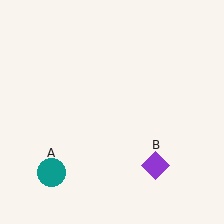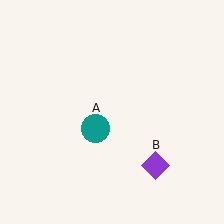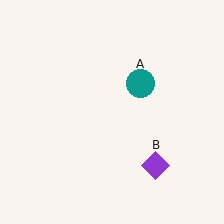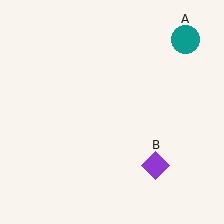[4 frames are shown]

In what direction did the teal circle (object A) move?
The teal circle (object A) moved up and to the right.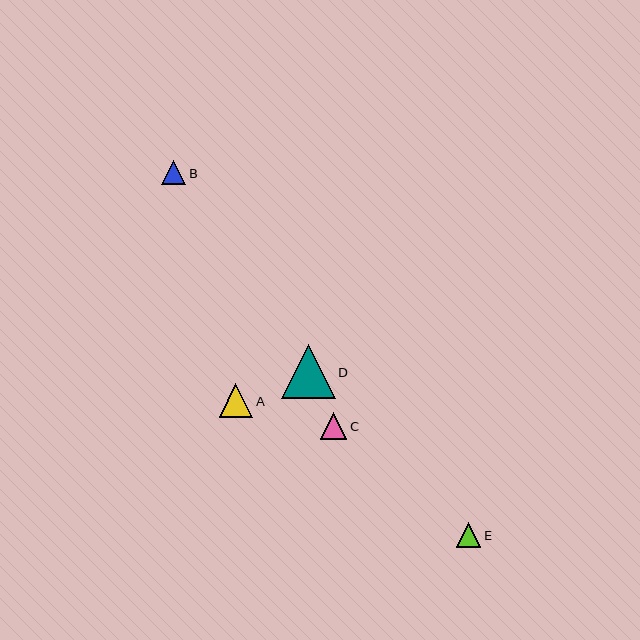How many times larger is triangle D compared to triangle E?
Triangle D is approximately 2.2 times the size of triangle E.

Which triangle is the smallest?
Triangle B is the smallest with a size of approximately 24 pixels.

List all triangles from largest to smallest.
From largest to smallest: D, A, C, E, B.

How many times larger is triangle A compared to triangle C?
Triangle A is approximately 1.3 times the size of triangle C.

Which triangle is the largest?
Triangle D is the largest with a size of approximately 54 pixels.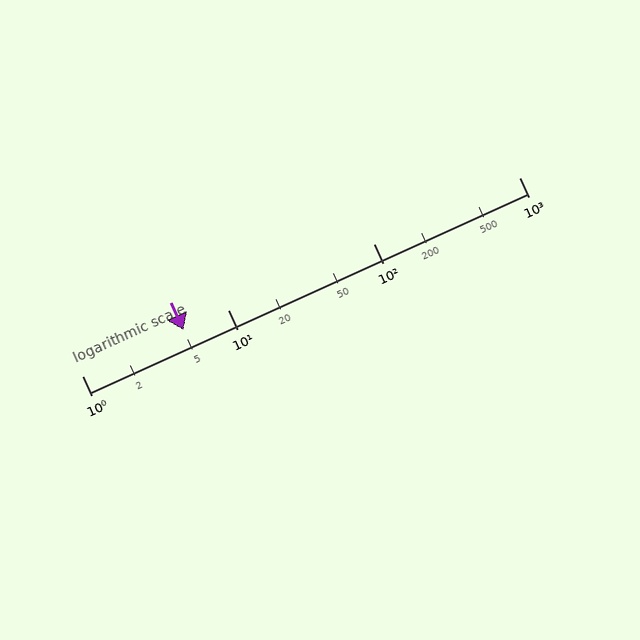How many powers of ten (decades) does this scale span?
The scale spans 3 decades, from 1 to 1000.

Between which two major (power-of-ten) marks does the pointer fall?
The pointer is between 1 and 10.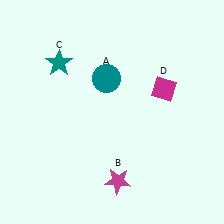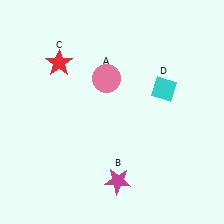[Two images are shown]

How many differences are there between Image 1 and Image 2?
There are 3 differences between the two images.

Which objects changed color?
A changed from teal to pink. C changed from teal to red. D changed from magenta to cyan.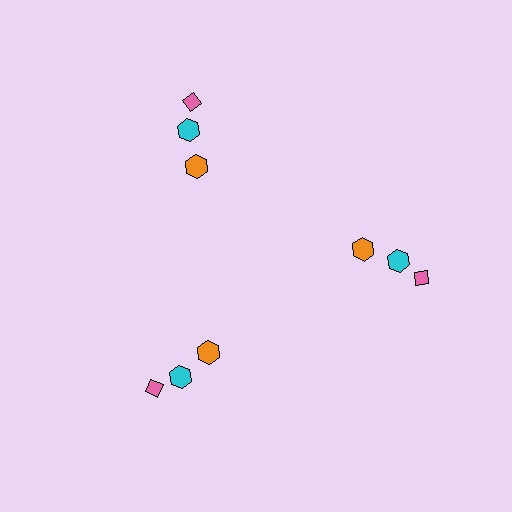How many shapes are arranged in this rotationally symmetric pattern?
There are 9 shapes, arranged in 3 groups of 3.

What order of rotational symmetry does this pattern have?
This pattern has 3-fold rotational symmetry.